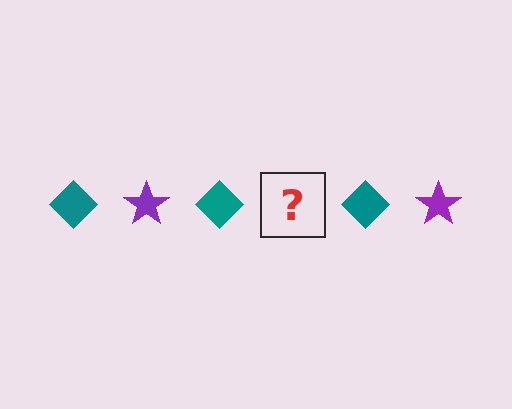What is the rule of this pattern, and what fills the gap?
The rule is that the pattern alternates between teal diamond and purple star. The gap should be filled with a purple star.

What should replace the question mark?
The question mark should be replaced with a purple star.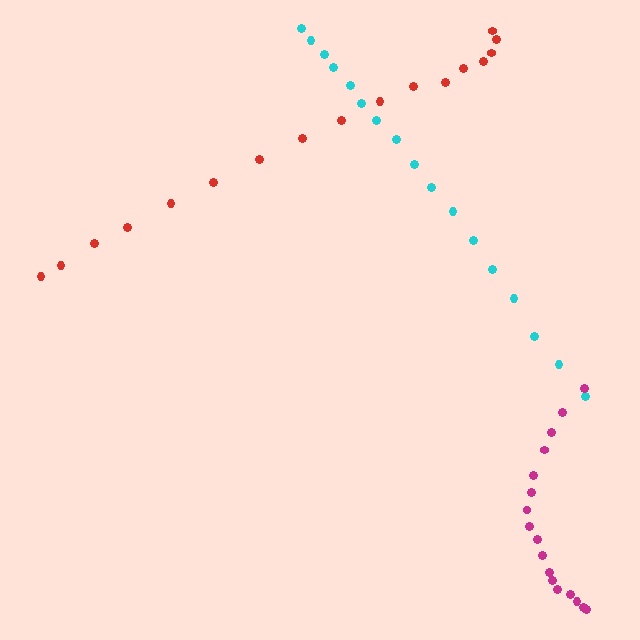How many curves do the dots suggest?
There are 3 distinct paths.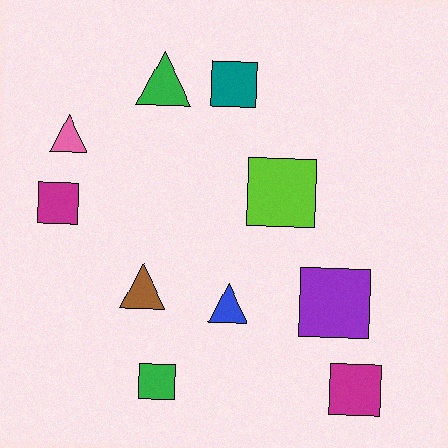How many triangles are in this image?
There are 4 triangles.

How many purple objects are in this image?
There is 1 purple object.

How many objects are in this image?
There are 10 objects.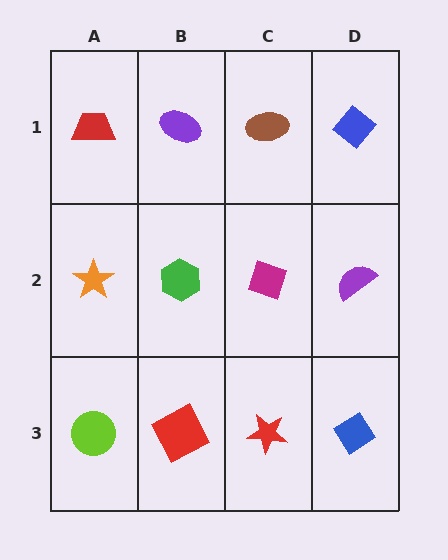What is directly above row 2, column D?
A blue diamond.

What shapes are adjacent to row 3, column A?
An orange star (row 2, column A), a red square (row 3, column B).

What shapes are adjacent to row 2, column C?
A brown ellipse (row 1, column C), a red star (row 3, column C), a green hexagon (row 2, column B), a purple semicircle (row 2, column D).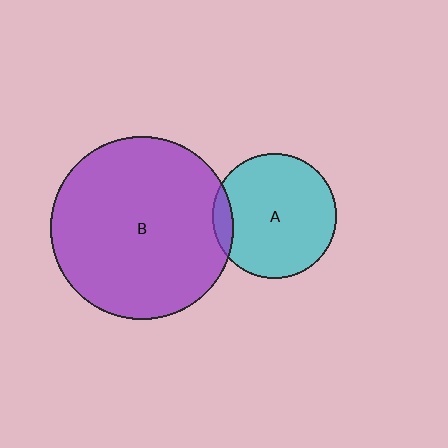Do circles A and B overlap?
Yes.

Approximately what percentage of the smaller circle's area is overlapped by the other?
Approximately 10%.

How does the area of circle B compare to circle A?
Approximately 2.2 times.